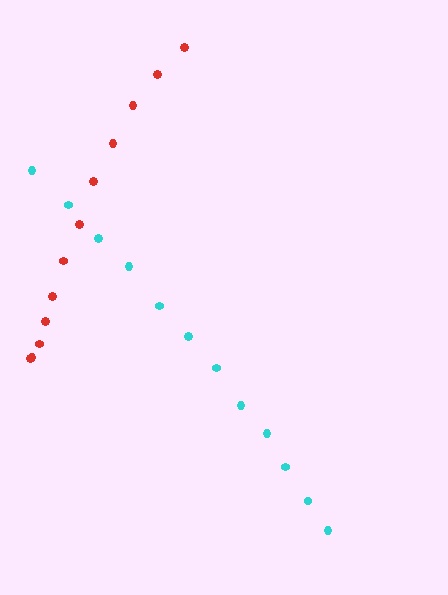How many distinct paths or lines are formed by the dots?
There are 2 distinct paths.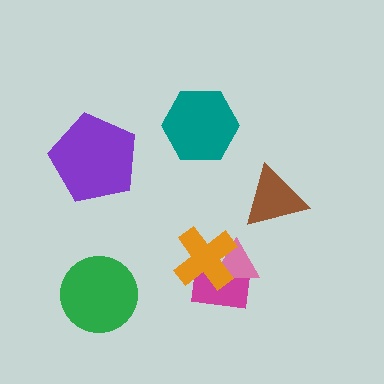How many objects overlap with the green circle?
0 objects overlap with the green circle.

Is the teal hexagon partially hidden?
No, no other shape covers it.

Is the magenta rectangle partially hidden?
Yes, it is partially covered by another shape.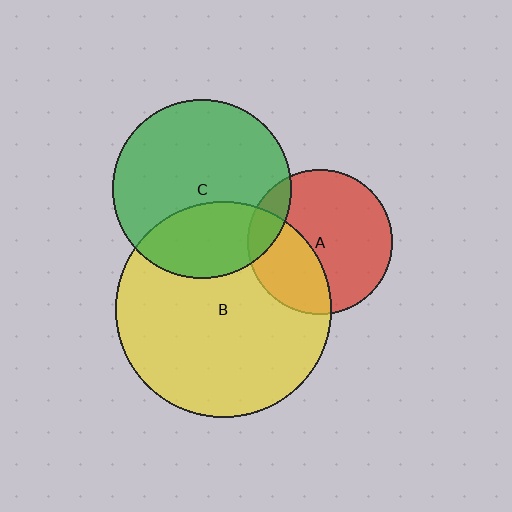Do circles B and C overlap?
Yes.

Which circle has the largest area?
Circle B (yellow).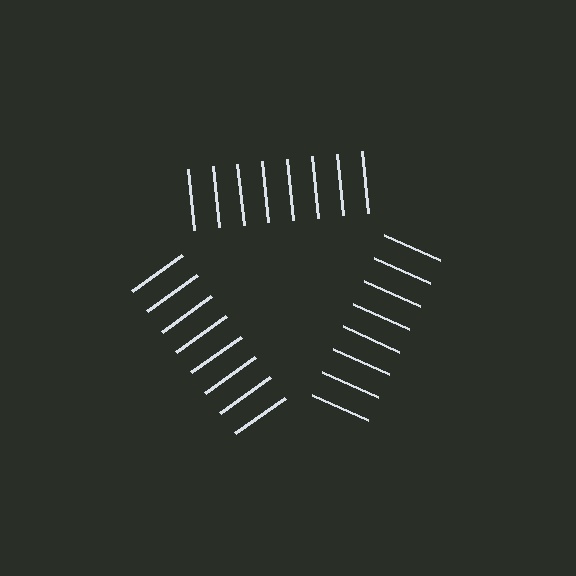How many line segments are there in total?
24 — 8 along each of the 3 edges.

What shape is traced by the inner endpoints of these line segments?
An illusory triangle — the line segments terminate on its edges but no continuous stroke is drawn.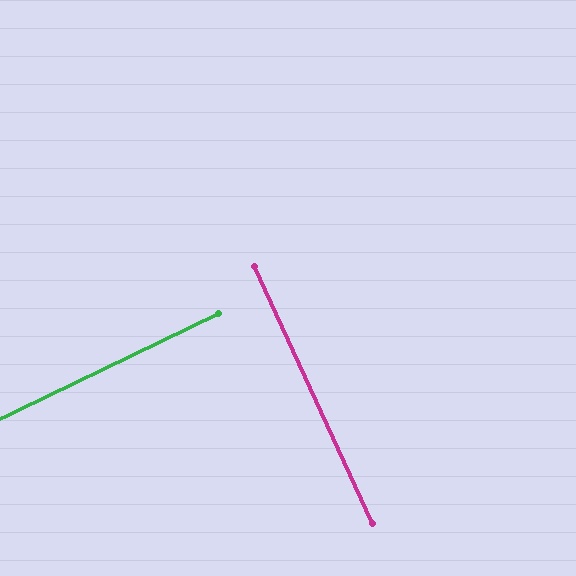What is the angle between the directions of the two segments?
Approximately 89 degrees.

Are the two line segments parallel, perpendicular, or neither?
Perpendicular — they meet at approximately 89°.